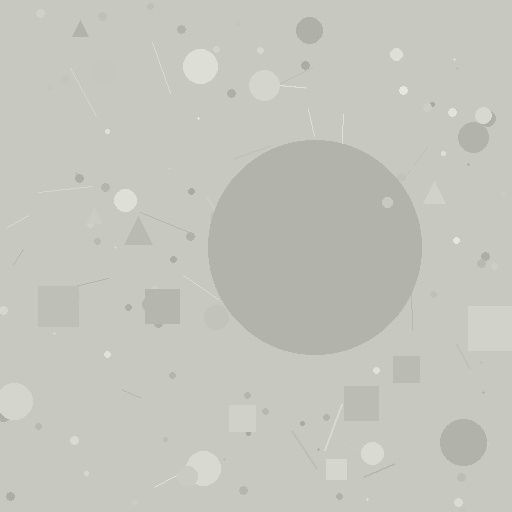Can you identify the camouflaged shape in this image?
The camouflaged shape is a circle.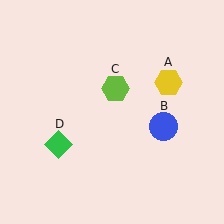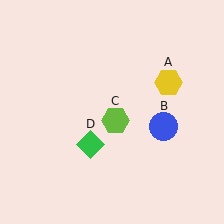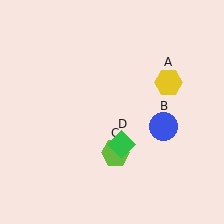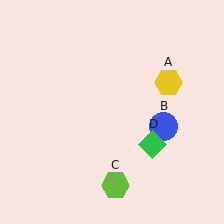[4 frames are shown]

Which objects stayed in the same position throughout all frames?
Yellow hexagon (object A) and blue circle (object B) remained stationary.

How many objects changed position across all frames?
2 objects changed position: lime hexagon (object C), green diamond (object D).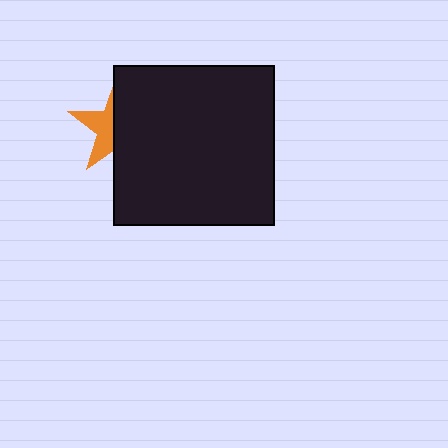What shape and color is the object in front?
The object in front is a black square.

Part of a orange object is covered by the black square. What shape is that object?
It is a star.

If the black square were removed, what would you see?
You would see the complete orange star.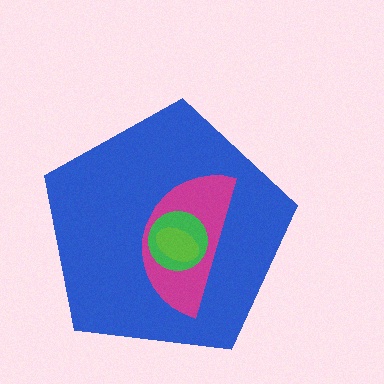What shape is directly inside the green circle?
The lime ellipse.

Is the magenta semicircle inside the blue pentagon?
Yes.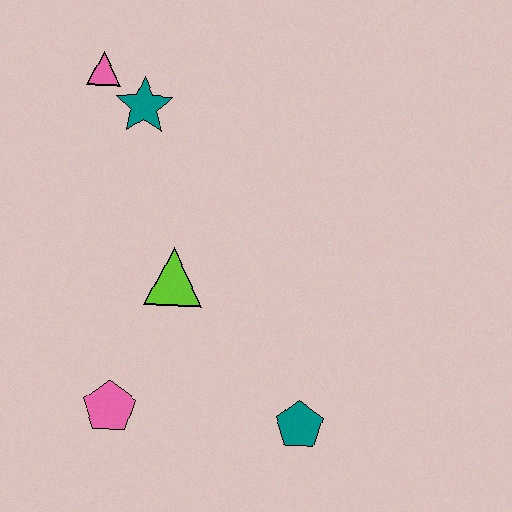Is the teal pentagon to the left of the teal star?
No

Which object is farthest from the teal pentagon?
The pink triangle is farthest from the teal pentagon.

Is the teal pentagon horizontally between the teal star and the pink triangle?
No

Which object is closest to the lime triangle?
The pink pentagon is closest to the lime triangle.